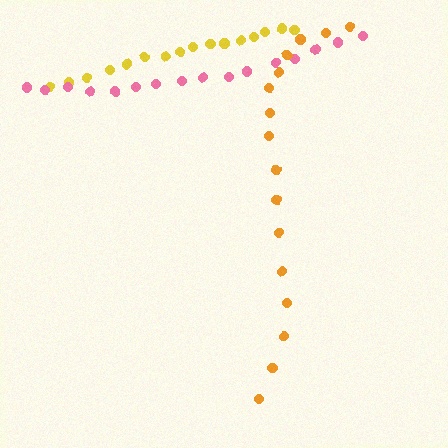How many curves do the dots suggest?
There are 3 distinct paths.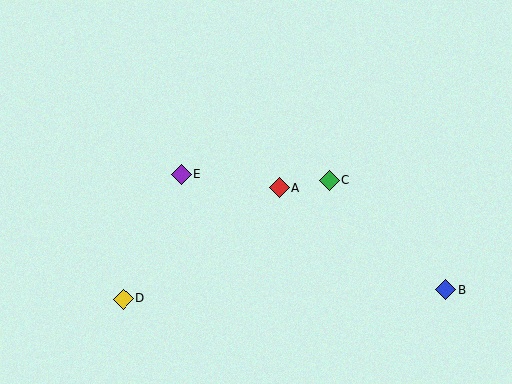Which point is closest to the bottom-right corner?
Point B is closest to the bottom-right corner.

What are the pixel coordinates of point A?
Point A is at (279, 188).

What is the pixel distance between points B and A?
The distance between B and A is 195 pixels.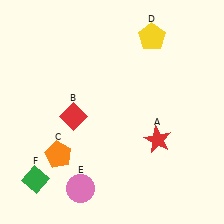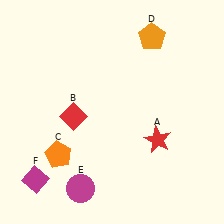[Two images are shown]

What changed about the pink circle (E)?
In Image 1, E is pink. In Image 2, it changed to magenta.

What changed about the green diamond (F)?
In Image 1, F is green. In Image 2, it changed to magenta.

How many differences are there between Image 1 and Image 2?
There are 3 differences between the two images.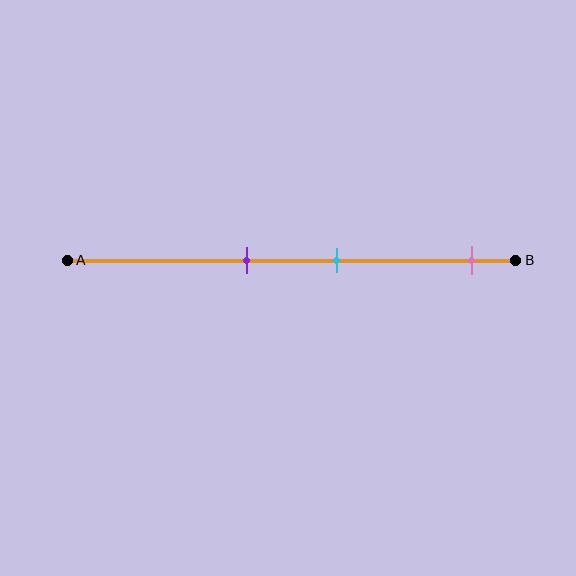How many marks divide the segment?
There are 3 marks dividing the segment.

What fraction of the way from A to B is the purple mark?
The purple mark is approximately 40% (0.4) of the way from A to B.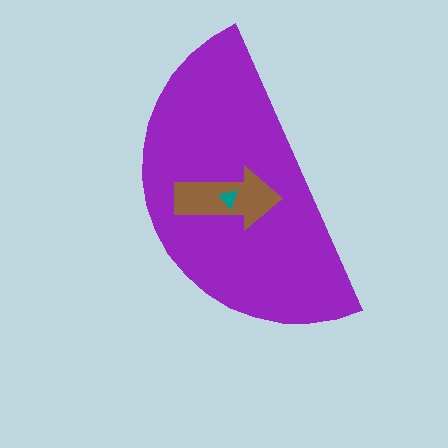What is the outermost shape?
The purple semicircle.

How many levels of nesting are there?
3.